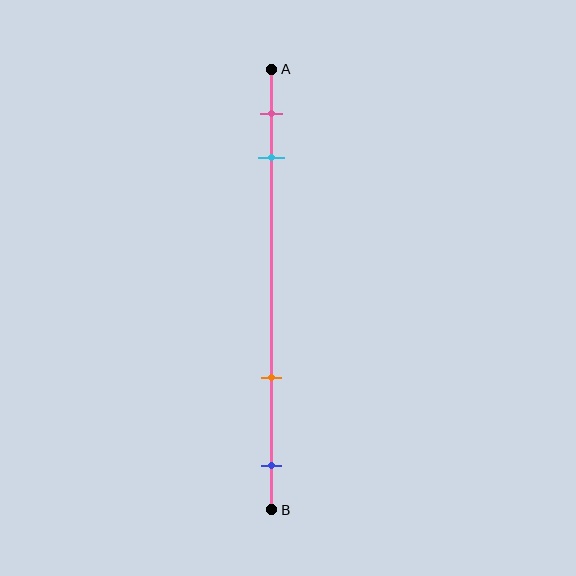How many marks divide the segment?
There are 4 marks dividing the segment.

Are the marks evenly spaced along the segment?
No, the marks are not evenly spaced.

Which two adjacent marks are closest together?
The pink and cyan marks are the closest adjacent pair.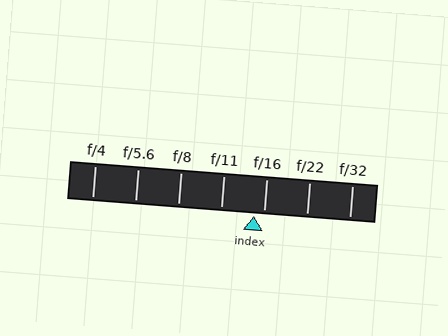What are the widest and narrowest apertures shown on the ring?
The widest aperture shown is f/4 and the narrowest is f/32.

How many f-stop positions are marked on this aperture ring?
There are 7 f-stop positions marked.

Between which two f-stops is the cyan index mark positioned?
The index mark is between f/11 and f/16.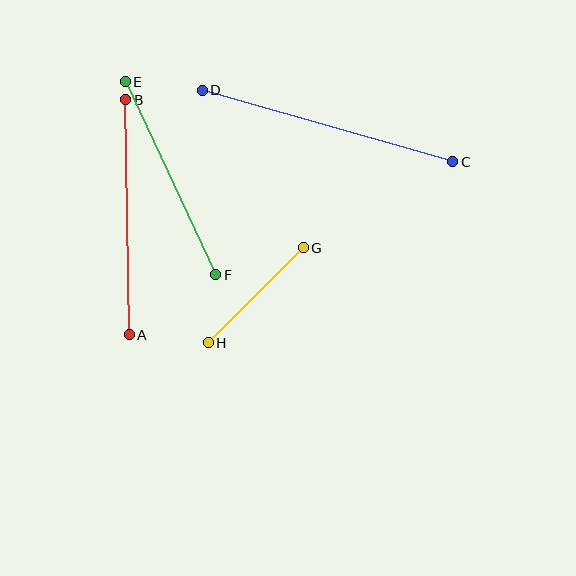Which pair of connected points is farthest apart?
Points C and D are farthest apart.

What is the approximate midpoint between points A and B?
The midpoint is at approximately (127, 217) pixels.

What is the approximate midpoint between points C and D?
The midpoint is at approximately (327, 126) pixels.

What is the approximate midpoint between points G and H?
The midpoint is at approximately (256, 295) pixels.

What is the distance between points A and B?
The distance is approximately 235 pixels.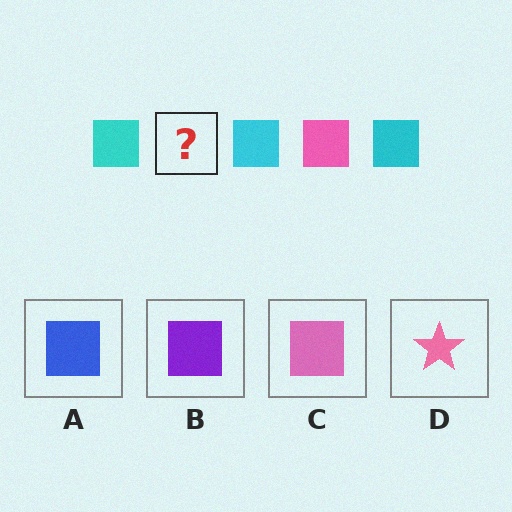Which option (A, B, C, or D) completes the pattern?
C.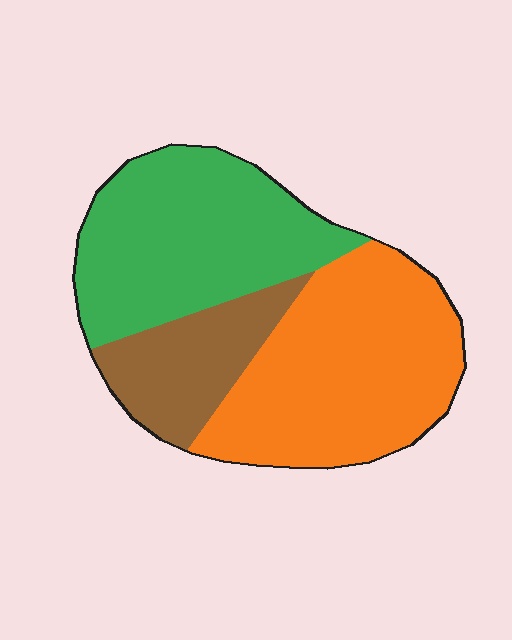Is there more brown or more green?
Green.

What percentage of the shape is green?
Green takes up between a quarter and a half of the shape.